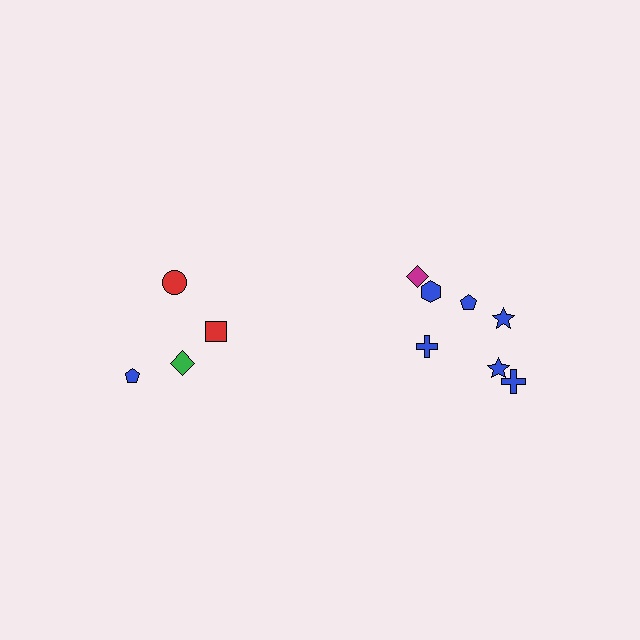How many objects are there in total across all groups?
There are 11 objects.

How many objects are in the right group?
There are 7 objects.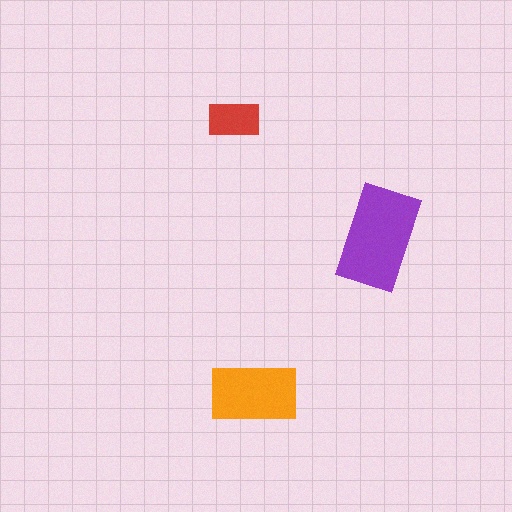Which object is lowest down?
The orange rectangle is bottommost.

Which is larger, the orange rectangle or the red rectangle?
The orange one.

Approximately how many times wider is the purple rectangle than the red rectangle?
About 2 times wider.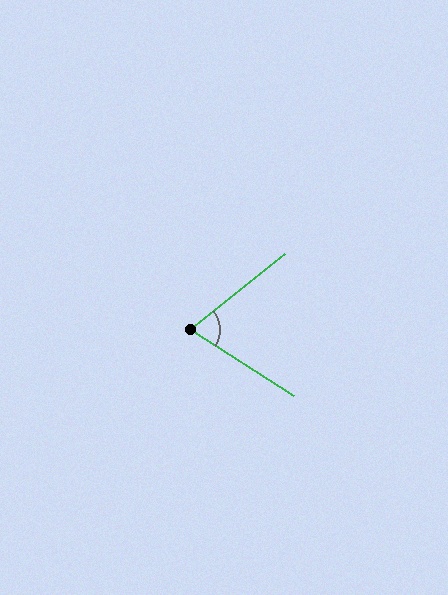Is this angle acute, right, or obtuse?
It is acute.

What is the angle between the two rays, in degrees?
Approximately 71 degrees.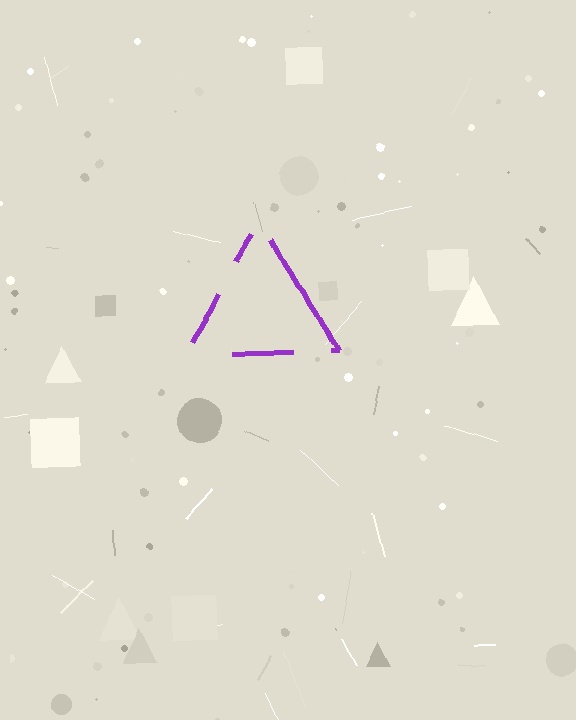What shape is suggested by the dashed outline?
The dashed outline suggests a triangle.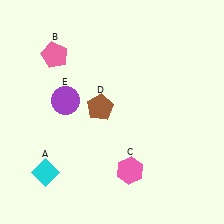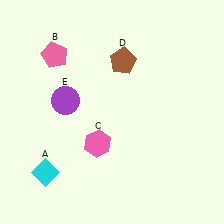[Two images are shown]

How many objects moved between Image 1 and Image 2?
2 objects moved between the two images.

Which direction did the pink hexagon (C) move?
The pink hexagon (C) moved left.